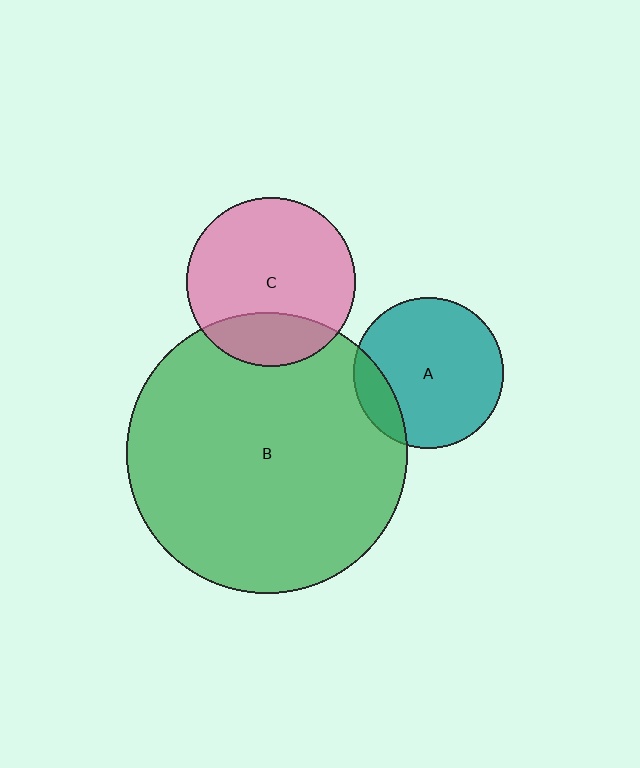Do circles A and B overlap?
Yes.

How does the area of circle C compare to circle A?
Approximately 1.3 times.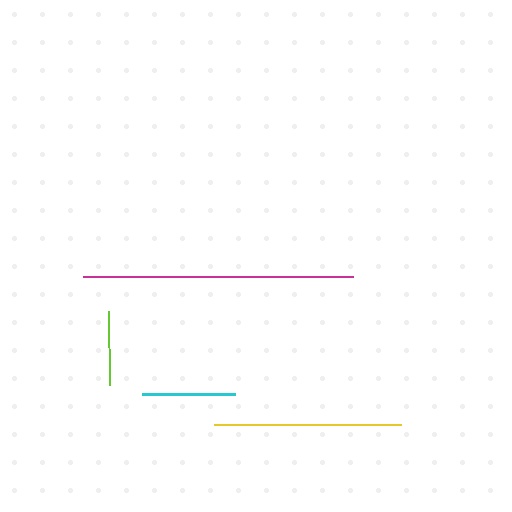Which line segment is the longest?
The magenta line is the longest at approximately 271 pixels.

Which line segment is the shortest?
The lime line is the shortest at approximately 73 pixels.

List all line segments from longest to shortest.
From longest to shortest: magenta, yellow, cyan, lime.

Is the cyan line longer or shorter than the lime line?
The cyan line is longer than the lime line.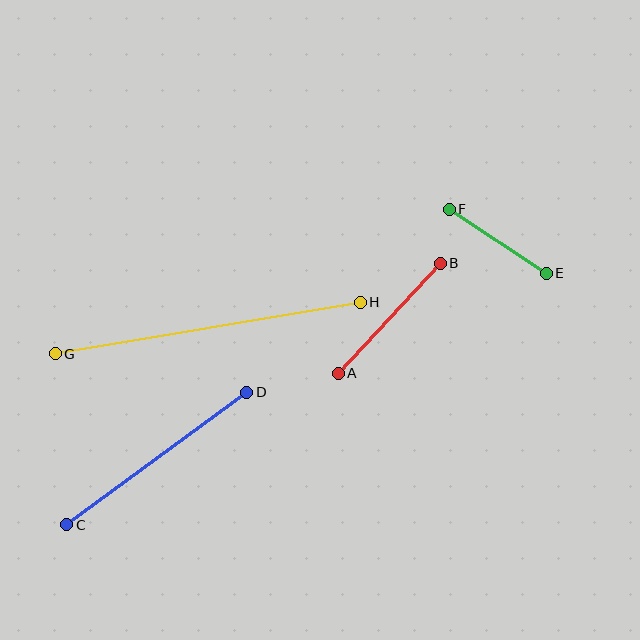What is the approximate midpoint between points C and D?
The midpoint is at approximately (157, 459) pixels.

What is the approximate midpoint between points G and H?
The midpoint is at approximately (208, 328) pixels.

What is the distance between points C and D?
The distance is approximately 224 pixels.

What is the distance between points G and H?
The distance is approximately 309 pixels.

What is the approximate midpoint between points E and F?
The midpoint is at approximately (498, 241) pixels.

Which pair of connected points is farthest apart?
Points G and H are farthest apart.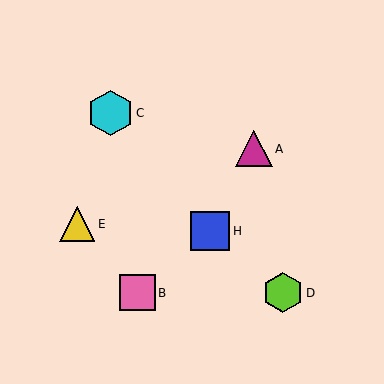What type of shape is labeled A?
Shape A is a magenta triangle.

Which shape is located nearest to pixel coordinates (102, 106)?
The cyan hexagon (labeled C) at (110, 113) is nearest to that location.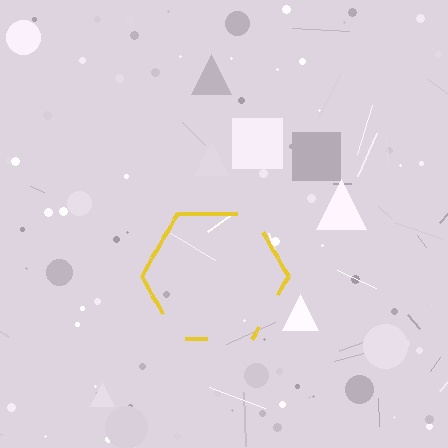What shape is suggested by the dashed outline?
The dashed outline suggests a hexagon.